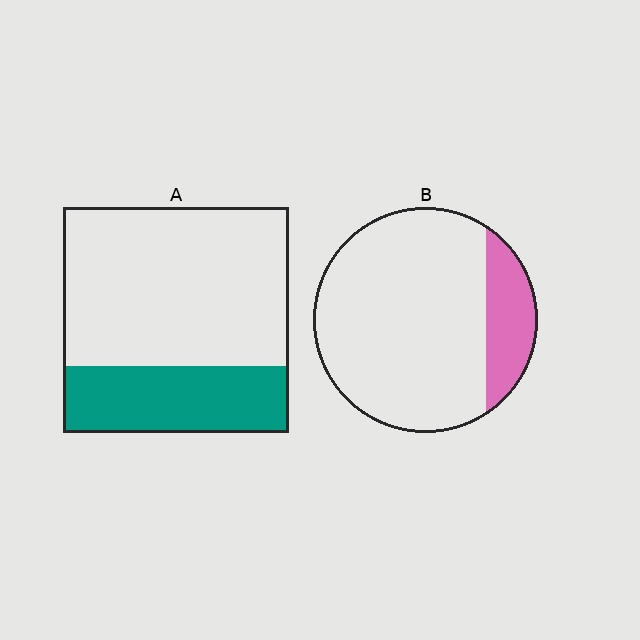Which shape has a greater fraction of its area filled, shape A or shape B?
Shape A.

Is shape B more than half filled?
No.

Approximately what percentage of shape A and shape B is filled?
A is approximately 30% and B is approximately 15%.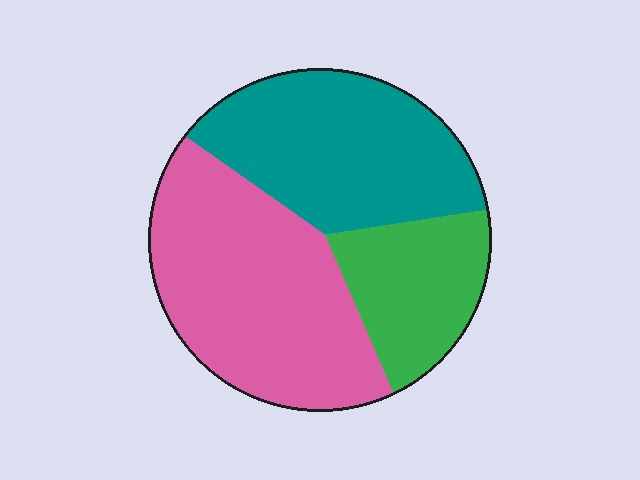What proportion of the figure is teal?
Teal takes up between a quarter and a half of the figure.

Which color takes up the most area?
Pink, at roughly 45%.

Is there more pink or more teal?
Pink.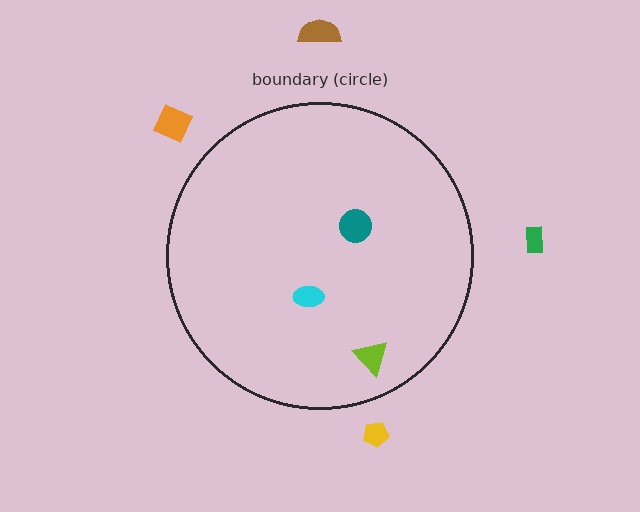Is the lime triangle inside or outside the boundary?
Inside.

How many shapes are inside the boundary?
3 inside, 4 outside.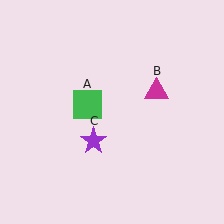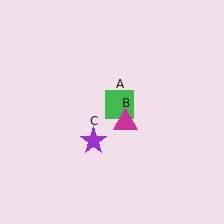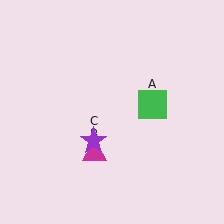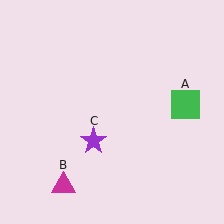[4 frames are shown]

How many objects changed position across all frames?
2 objects changed position: green square (object A), magenta triangle (object B).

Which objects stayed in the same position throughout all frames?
Purple star (object C) remained stationary.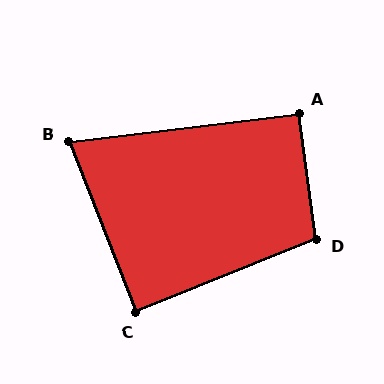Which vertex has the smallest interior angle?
B, at approximately 76 degrees.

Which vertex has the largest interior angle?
D, at approximately 104 degrees.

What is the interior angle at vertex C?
Approximately 89 degrees (approximately right).